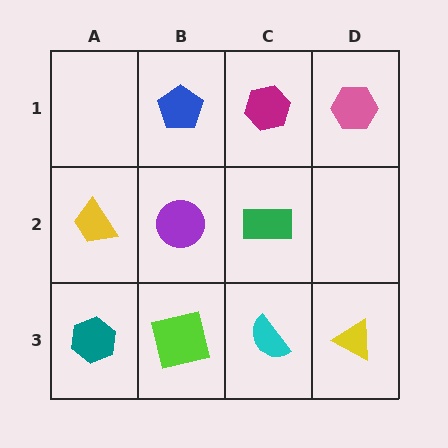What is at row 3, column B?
A lime square.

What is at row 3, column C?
A cyan semicircle.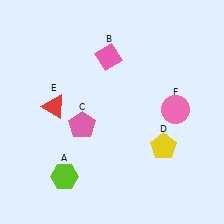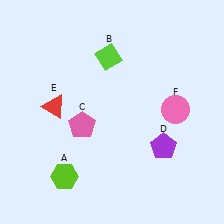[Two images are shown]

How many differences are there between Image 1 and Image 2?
There are 2 differences between the two images.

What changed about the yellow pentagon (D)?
In Image 1, D is yellow. In Image 2, it changed to purple.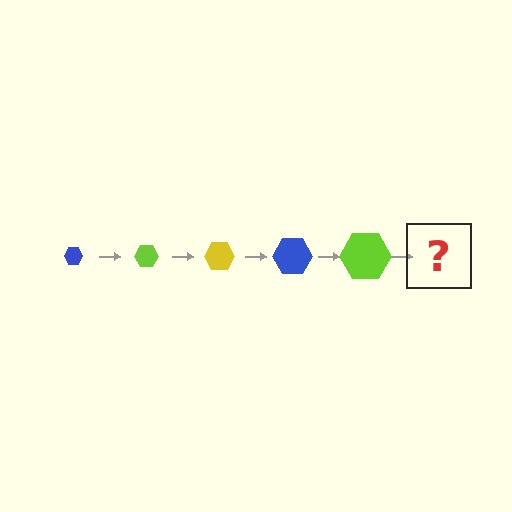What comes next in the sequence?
The next element should be a yellow hexagon, larger than the previous one.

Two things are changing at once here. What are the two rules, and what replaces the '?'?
The two rules are that the hexagon grows larger each step and the color cycles through blue, lime, and yellow. The '?' should be a yellow hexagon, larger than the previous one.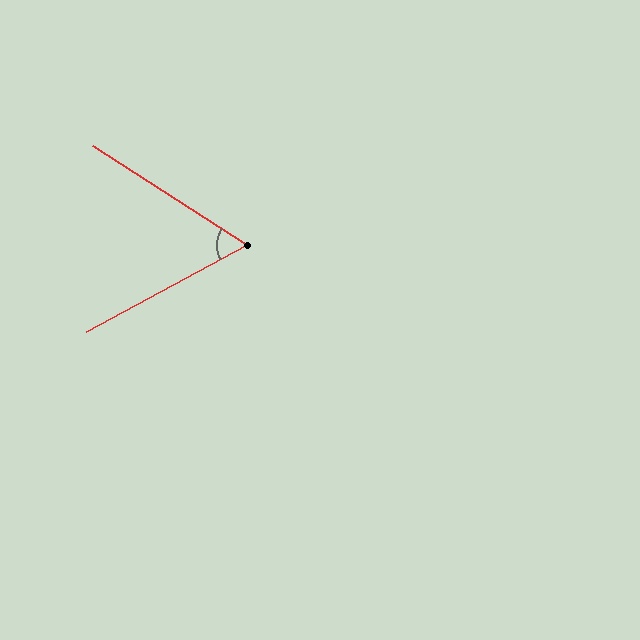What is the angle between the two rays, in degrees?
Approximately 61 degrees.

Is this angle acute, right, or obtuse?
It is acute.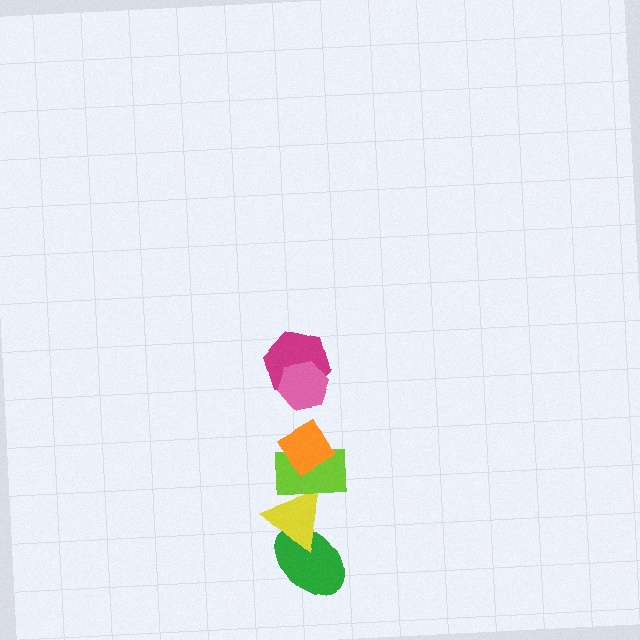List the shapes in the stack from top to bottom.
From top to bottom: the pink hexagon, the magenta hexagon, the orange diamond, the lime rectangle, the yellow triangle, the green ellipse.